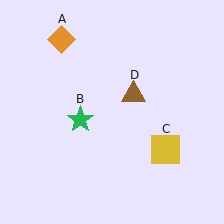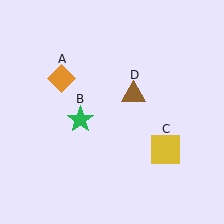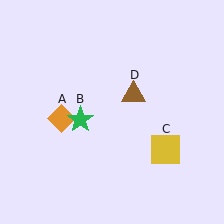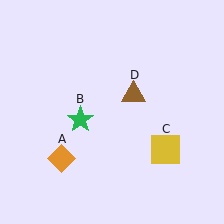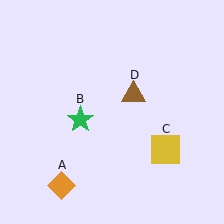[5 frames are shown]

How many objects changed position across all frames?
1 object changed position: orange diamond (object A).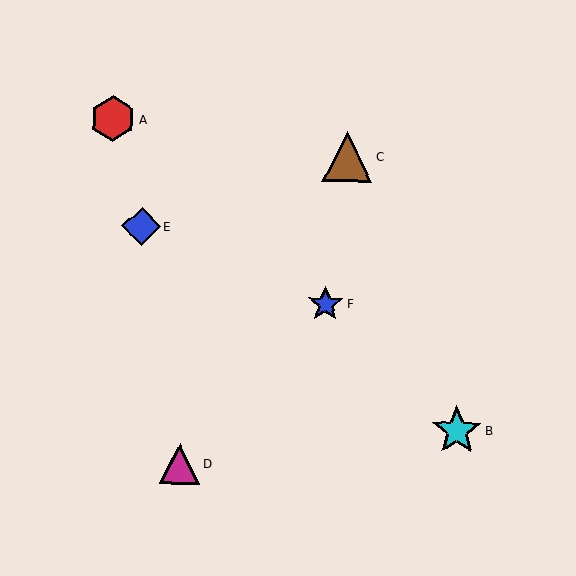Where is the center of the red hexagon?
The center of the red hexagon is at (113, 119).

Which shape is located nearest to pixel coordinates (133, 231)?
The blue diamond (labeled E) at (141, 227) is nearest to that location.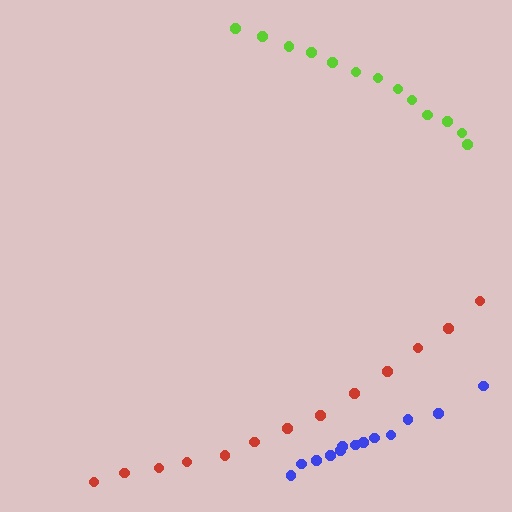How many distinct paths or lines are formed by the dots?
There are 3 distinct paths.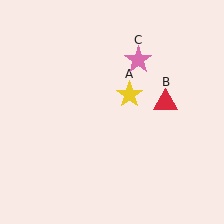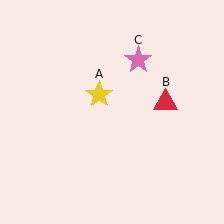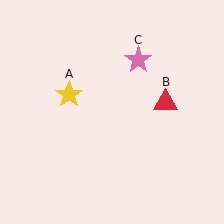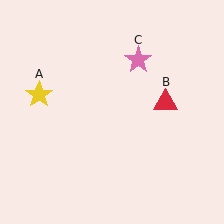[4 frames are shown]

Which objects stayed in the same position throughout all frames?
Red triangle (object B) and pink star (object C) remained stationary.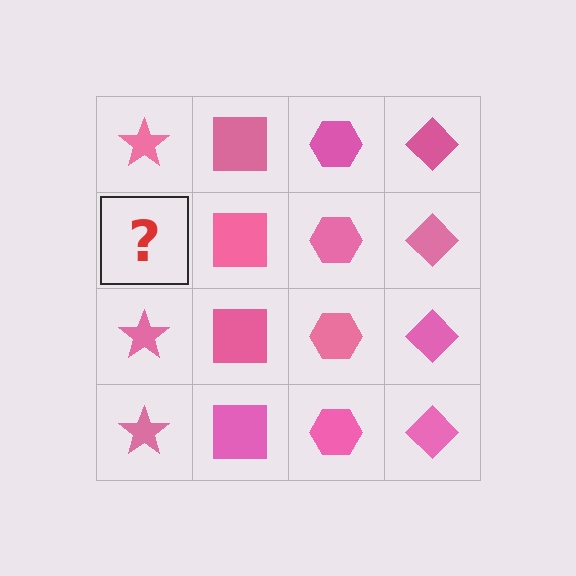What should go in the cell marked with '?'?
The missing cell should contain a pink star.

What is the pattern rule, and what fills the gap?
The rule is that each column has a consistent shape. The gap should be filled with a pink star.